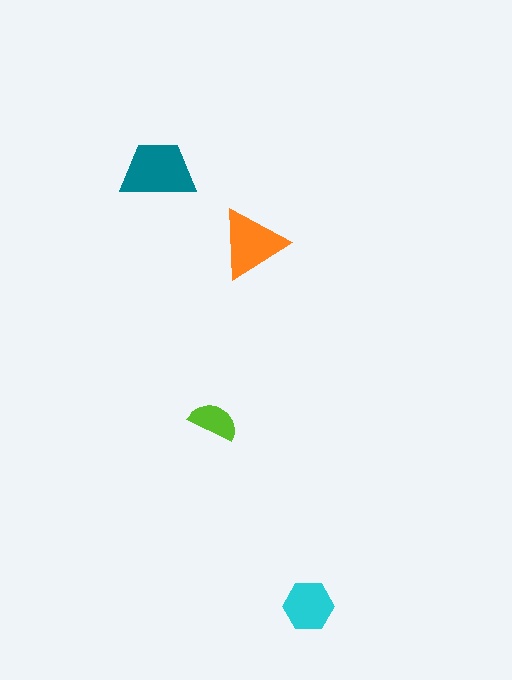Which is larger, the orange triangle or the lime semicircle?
The orange triangle.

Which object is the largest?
The teal trapezoid.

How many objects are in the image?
There are 4 objects in the image.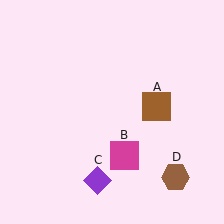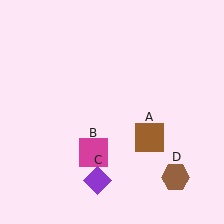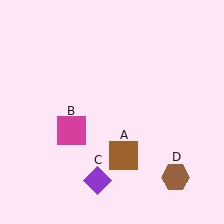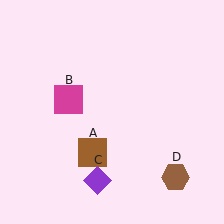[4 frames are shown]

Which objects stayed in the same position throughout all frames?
Purple diamond (object C) and brown hexagon (object D) remained stationary.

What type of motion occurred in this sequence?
The brown square (object A), magenta square (object B) rotated clockwise around the center of the scene.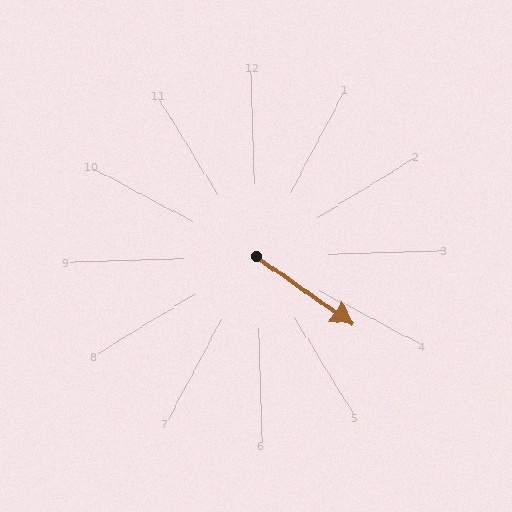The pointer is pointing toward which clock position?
Roughly 4 o'clock.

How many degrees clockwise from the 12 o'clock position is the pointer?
Approximately 127 degrees.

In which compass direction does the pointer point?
Southeast.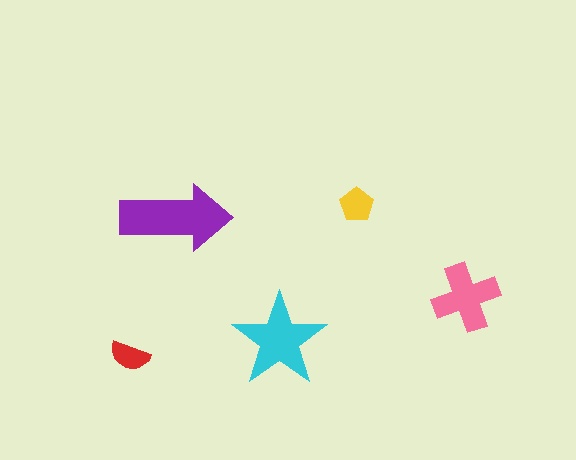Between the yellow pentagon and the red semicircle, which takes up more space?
The yellow pentagon.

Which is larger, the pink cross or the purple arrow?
The purple arrow.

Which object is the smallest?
The red semicircle.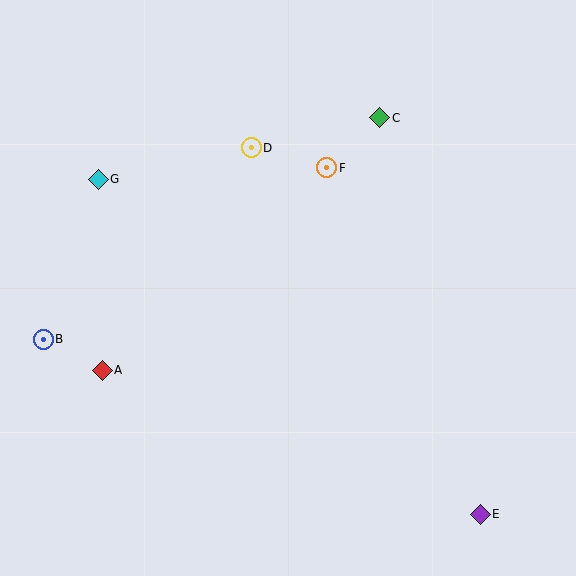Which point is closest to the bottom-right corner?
Point E is closest to the bottom-right corner.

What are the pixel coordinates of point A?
Point A is at (102, 370).